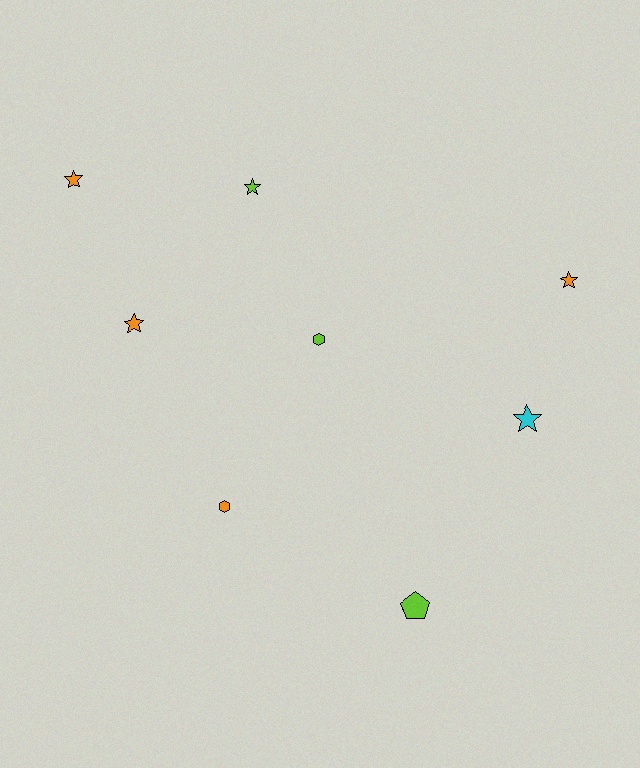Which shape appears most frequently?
Star, with 5 objects.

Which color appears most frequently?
Orange, with 4 objects.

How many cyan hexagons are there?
There are no cyan hexagons.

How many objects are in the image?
There are 8 objects.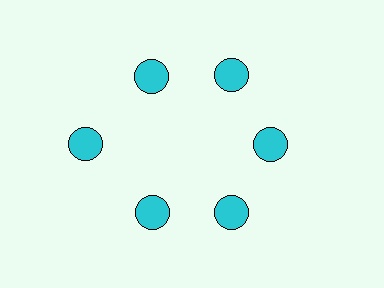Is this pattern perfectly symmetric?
No. The 6 cyan circles are arranged in a ring, but one element near the 9 o'clock position is pushed outward from the center, breaking the 6-fold rotational symmetry.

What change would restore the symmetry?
The symmetry would be restored by moving it inward, back onto the ring so that all 6 circles sit at equal angles and equal distance from the center.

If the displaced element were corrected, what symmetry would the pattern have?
It would have 6-fold rotational symmetry — the pattern would map onto itself every 60 degrees.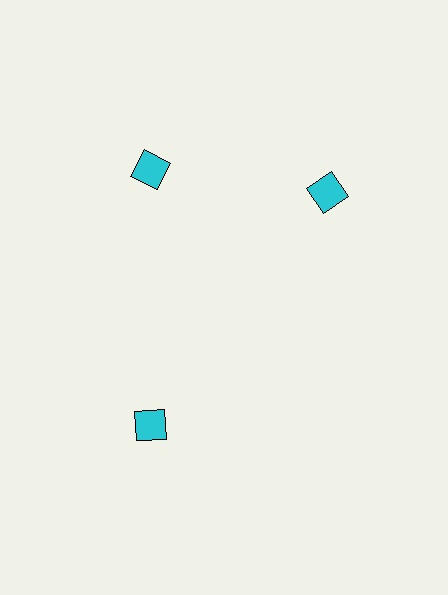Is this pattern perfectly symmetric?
No. The 3 cyan diamonds are arranged in a ring, but one element near the 3 o'clock position is rotated out of alignment along the ring, breaking the 3-fold rotational symmetry.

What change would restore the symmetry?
The symmetry would be restored by rotating it back into even spacing with its neighbors so that all 3 diamonds sit at equal angles and equal distance from the center.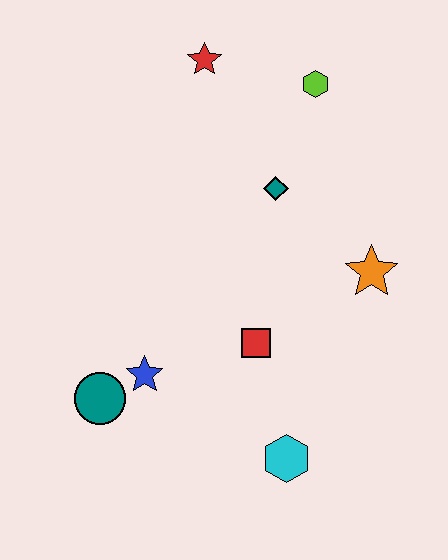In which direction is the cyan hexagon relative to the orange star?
The cyan hexagon is below the orange star.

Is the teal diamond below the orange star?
No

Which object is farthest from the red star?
The cyan hexagon is farthest from the red star.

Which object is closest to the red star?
The lime hexagon is closest to the red star.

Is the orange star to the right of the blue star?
Yes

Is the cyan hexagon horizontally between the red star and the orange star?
Yes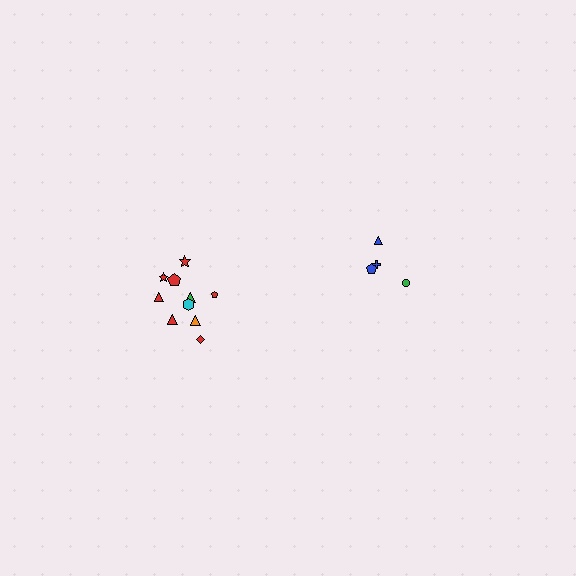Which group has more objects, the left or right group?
The left group.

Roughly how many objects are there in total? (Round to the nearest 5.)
Roughly 15 objects in total.